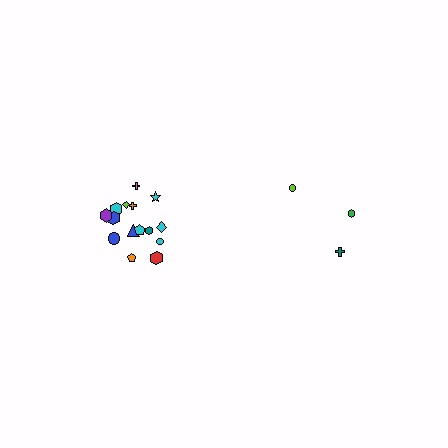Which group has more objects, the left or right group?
The left group.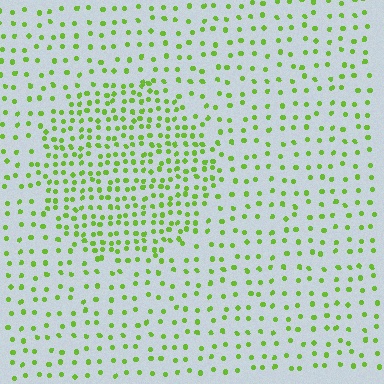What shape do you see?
I see a circle.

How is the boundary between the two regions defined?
The boundary is defined by a change in element density (approximately 2.1x ratio). All elements are the same color, size, and shape.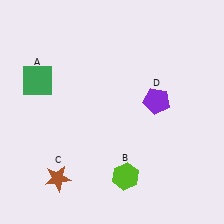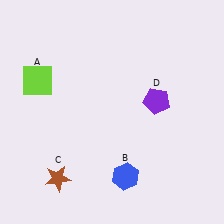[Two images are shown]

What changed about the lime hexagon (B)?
In Image 1, B is lime. In Image 2, it changed to blue.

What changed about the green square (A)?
In Image 1, A is green. In Image 2, it changed to lime.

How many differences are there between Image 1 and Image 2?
There are 2 differences between the two images.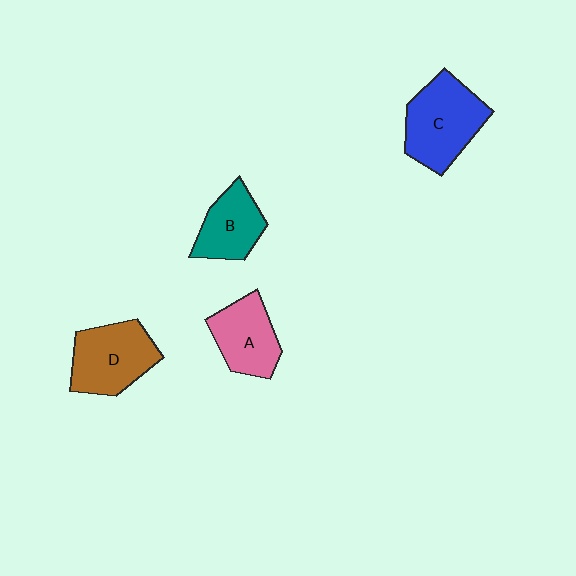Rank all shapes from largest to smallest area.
From largest to smallest: C (blue), D (brown), A (pink), B (teal).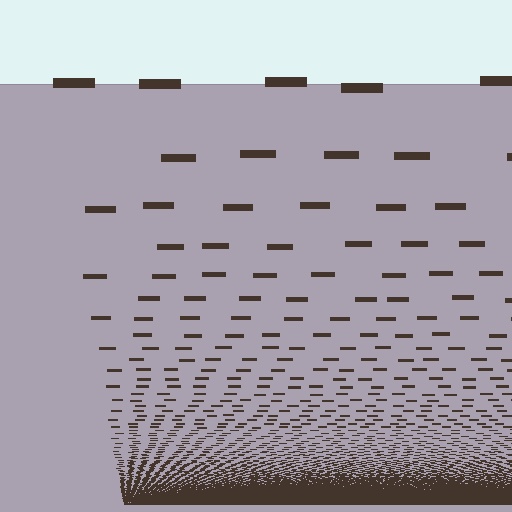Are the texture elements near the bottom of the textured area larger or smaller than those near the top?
Smaller. The gradient is inverted — elements near the bottom are smaller and denser.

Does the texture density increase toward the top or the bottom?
Density increases toward the bottom.